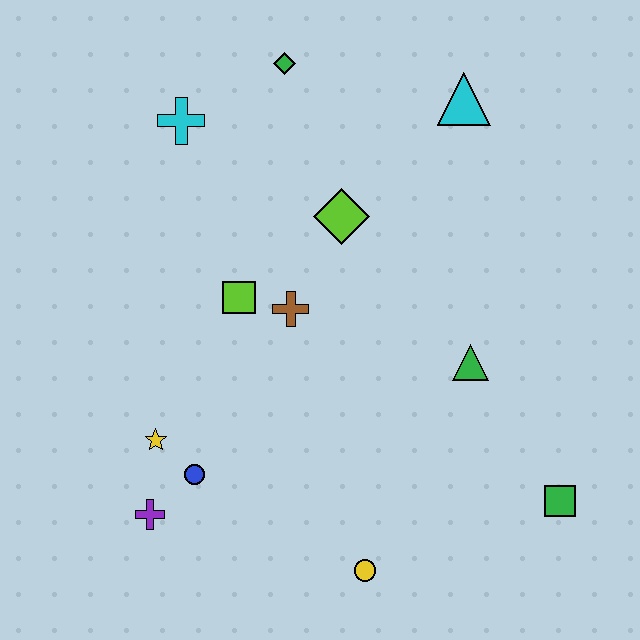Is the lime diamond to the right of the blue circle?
Yes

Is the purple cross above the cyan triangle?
No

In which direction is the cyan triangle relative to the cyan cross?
The cyan triangle is to the right of the cyan cross.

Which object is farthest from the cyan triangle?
The purple cross is farthest from the cyan triangle.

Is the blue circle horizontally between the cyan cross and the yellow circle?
Yes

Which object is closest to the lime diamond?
The brown cross is closest to the lime diamond.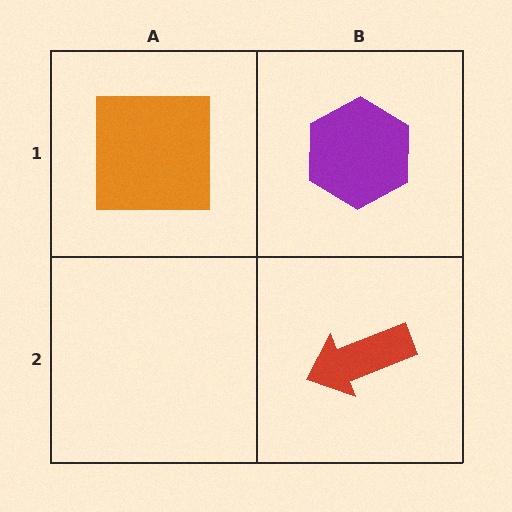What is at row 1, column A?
An orange square.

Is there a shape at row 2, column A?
No, that cell is empty.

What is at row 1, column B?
A purple hexagon.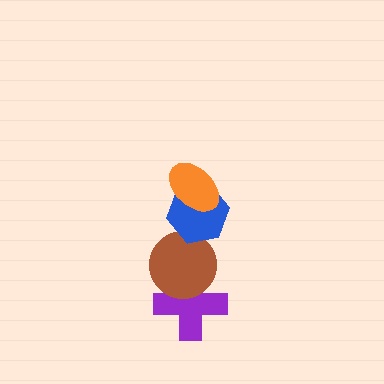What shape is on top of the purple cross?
The brown circle is on top of the purple cross.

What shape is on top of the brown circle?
The blue hexagon is on top of the brown circle.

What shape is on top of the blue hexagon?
The orange ellipse is on top of the blue hexagon.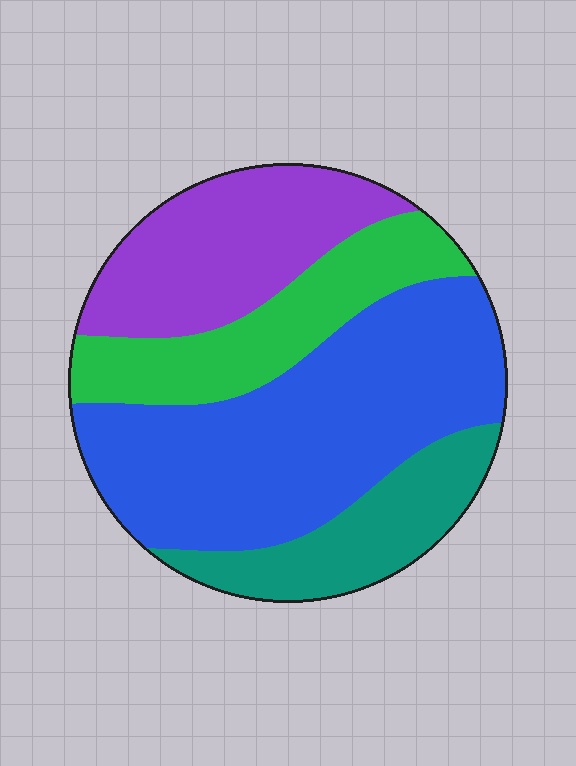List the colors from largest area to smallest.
From largest to smallest: blue, purple, green, teal.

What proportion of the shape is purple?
Purple covers about 20% of the shape.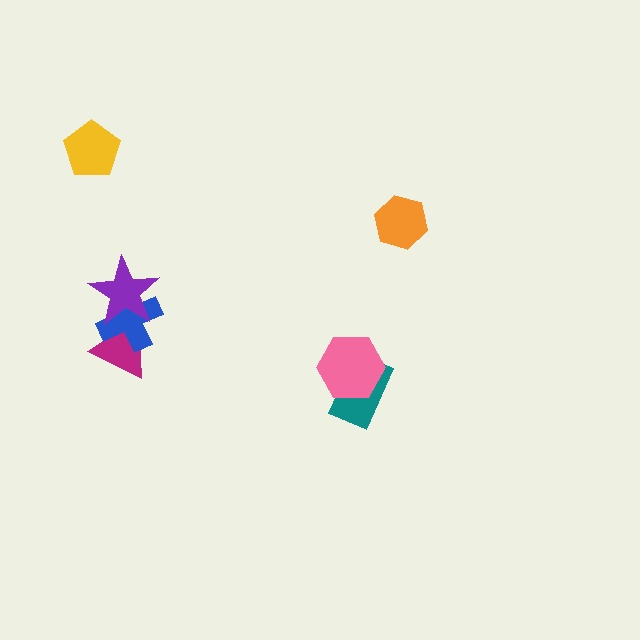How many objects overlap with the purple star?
2 objects overlap with the purple star.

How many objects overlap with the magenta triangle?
2 objects overlap with the magenta triangle.